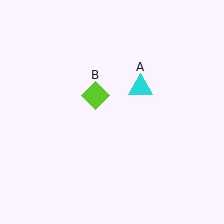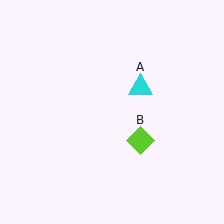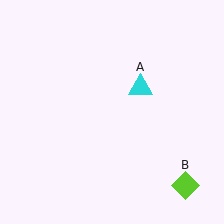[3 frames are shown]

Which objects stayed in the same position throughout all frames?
Cyan triangle (object A) remained stationary.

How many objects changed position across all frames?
1 object changed position: lime diamond (object B).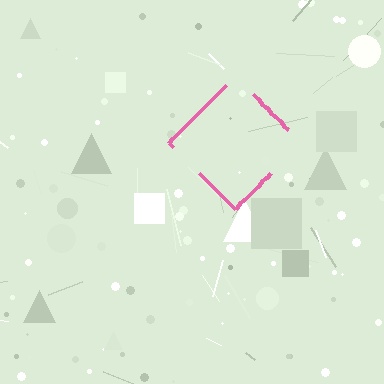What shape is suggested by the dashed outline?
The dashed outline suggests a diamond.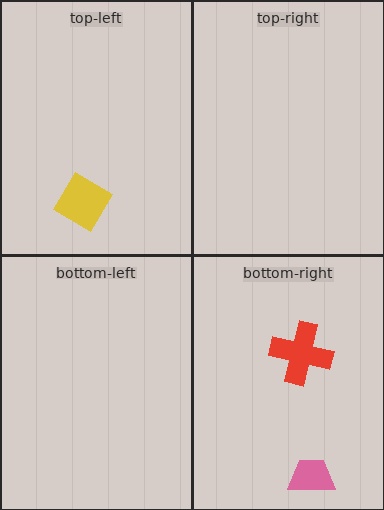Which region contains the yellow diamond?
The top-left region.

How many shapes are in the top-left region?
1.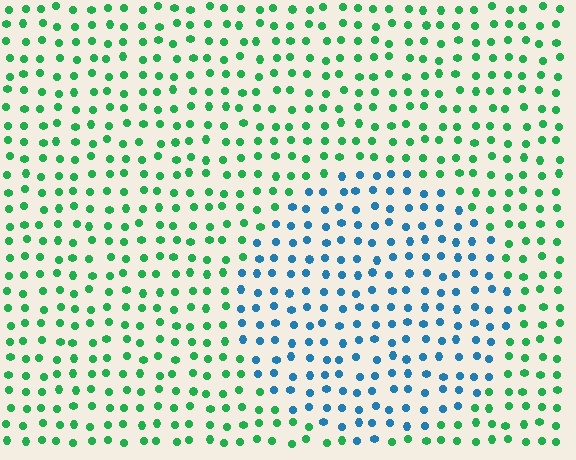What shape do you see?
I see a circle.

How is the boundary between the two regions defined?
The boundary is defined purely by a slight shift in hue (about 63 degrees). Spacing, size, and orientation are identical on both sides.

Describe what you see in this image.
The image is filled with small green elements in a uniform arrangement. A circle-shaped region is visible where the elements are tinted to a slightly different hue, forming a subtle color boundary.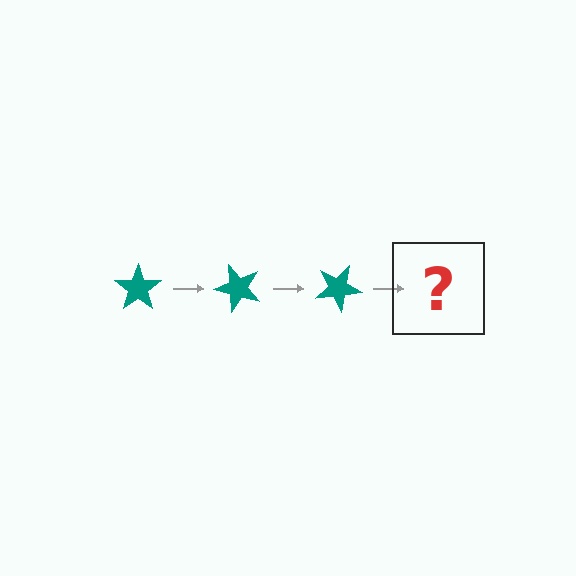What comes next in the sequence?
The next element should be a teal star rotated 150 degrees.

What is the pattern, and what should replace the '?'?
The pattern is that the star rotates 50 degrees each step. The '?' should be a teal star rotated 150 degrees.